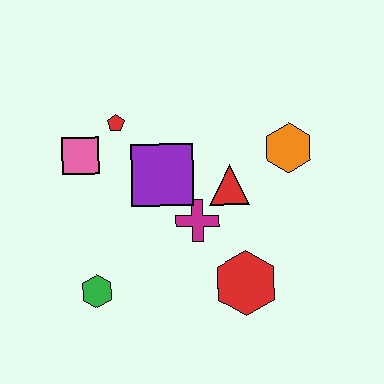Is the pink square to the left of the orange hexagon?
Yes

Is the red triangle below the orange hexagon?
Yes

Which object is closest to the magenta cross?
The red triangle is closest to the magenta cross.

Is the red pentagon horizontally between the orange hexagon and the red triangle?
No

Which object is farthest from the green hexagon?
The orange hexagon is farthest from the green hexagon.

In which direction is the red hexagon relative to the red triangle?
The red hexagon is below the red triangle.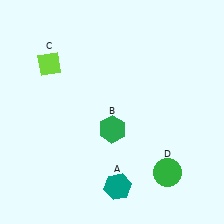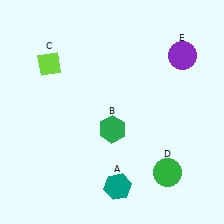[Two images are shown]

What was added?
A purple circle (E) was added in Image 2.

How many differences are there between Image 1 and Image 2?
There is 1 difference between the two images.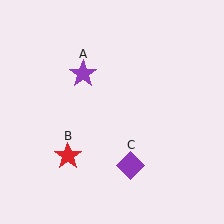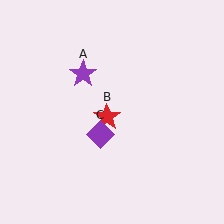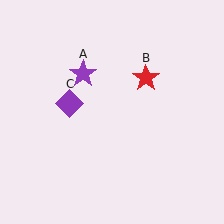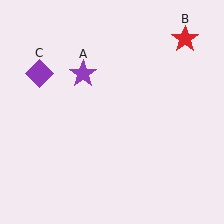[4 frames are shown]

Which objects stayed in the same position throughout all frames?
Purple star (object A) remained stationary.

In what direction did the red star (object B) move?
The red star (object B) moved up and to the right.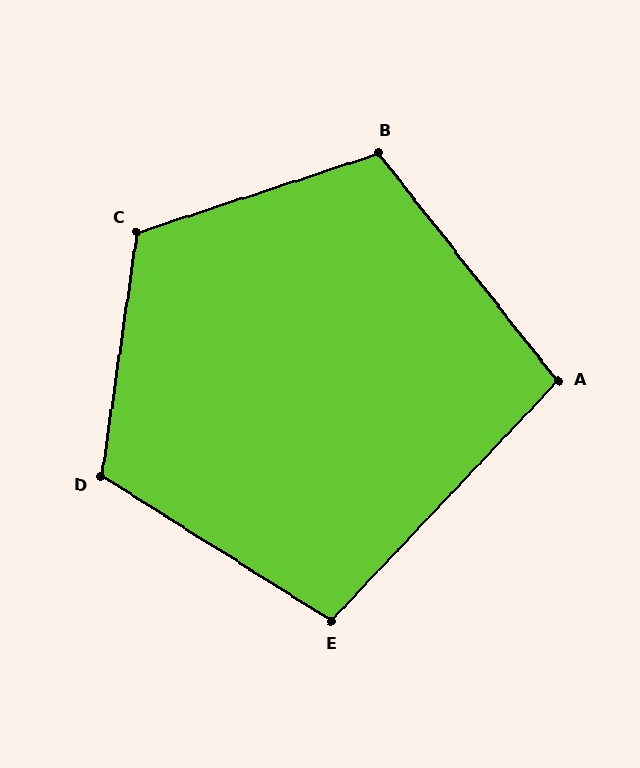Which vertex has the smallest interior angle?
A, at approximately 99 degrees.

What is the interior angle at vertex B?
Approximately 110 degrees (obtuse).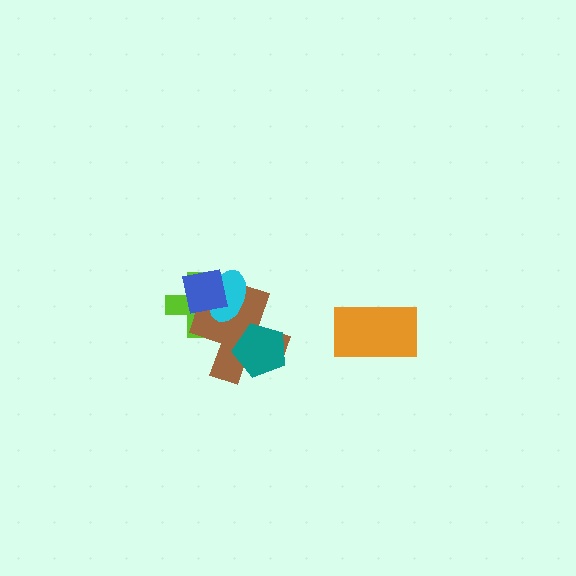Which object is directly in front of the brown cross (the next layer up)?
The cyan ellipse is directly in front of the brown cross.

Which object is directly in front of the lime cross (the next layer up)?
The brown cross is directly in front of the lime cross.